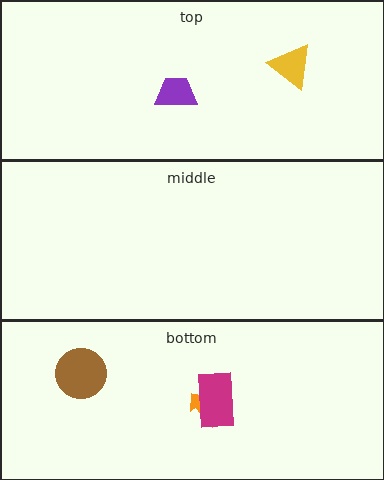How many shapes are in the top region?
2.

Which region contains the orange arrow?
The bottom region.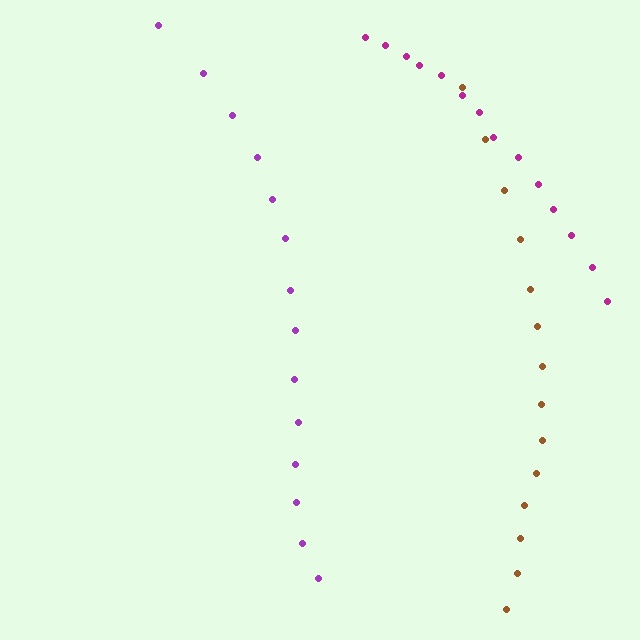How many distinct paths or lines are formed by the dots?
There are 3 distinct paths.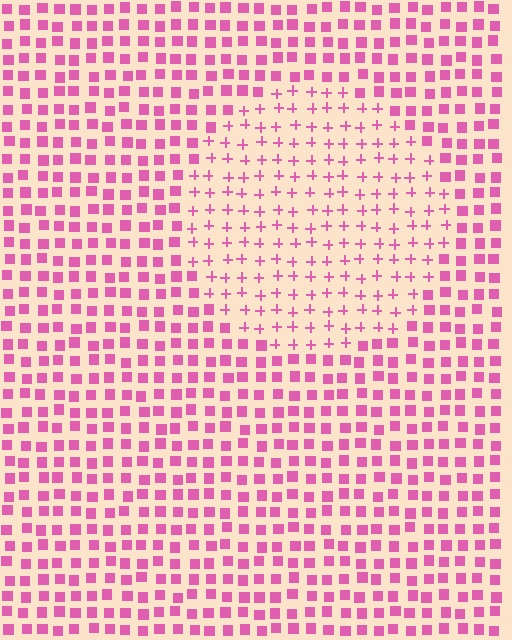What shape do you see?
I see a circle.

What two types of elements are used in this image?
The image uses plus signs inside the circle region and squares outside it.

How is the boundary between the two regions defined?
The boundary is defined by a change in element shape: plus signs inside vs. squares outside. All elements share the same color and spacing.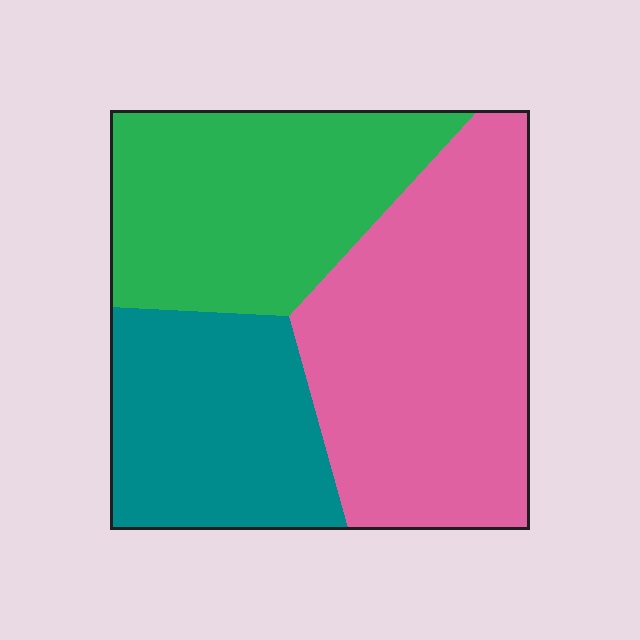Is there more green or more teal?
Green.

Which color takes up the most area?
Pink, at roughly 45%.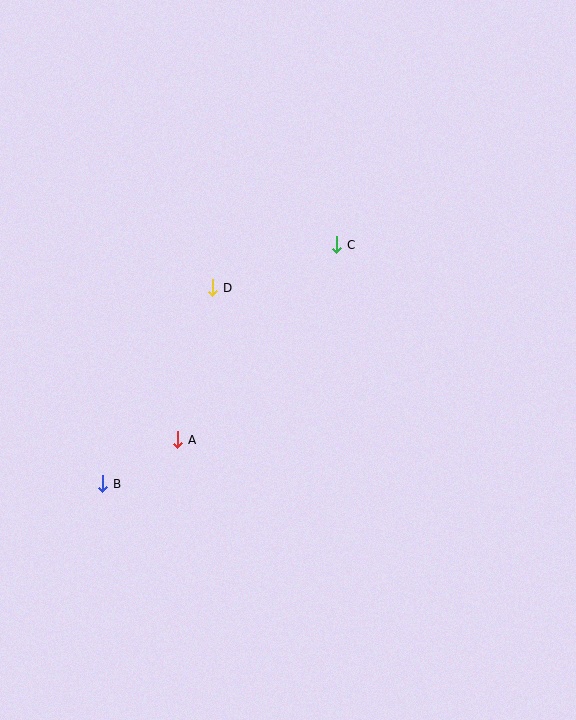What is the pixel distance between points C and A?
The distance between C and A is 252 pixels.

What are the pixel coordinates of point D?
Point D is at (213, 288).